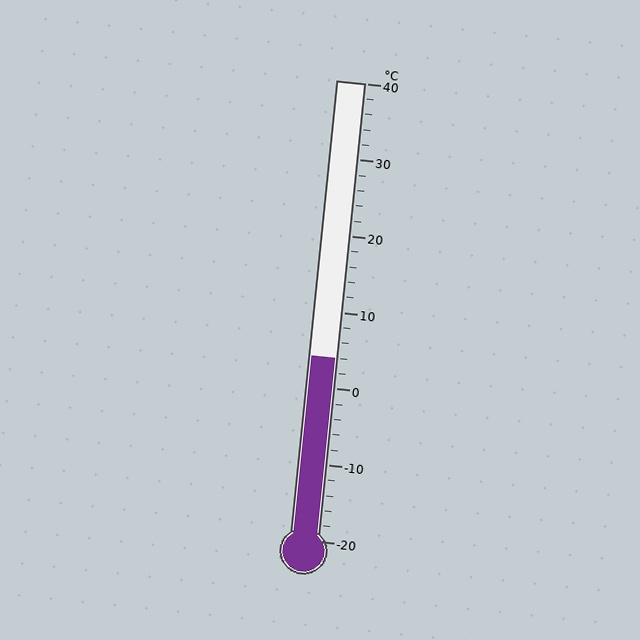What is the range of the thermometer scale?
The thermometer scale ranges from -20°C to 40°C.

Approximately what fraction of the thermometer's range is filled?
The thermometer is filled to approximately 40% of its range.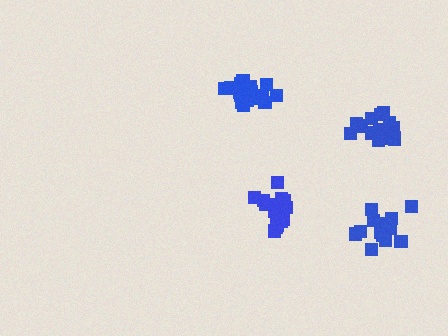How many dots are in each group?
Group 1: 20 dots, Group 2: 14 dots, Group 3: 15 dots, Group 4: 19 dots (68 total).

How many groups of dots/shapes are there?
There are 4 groups.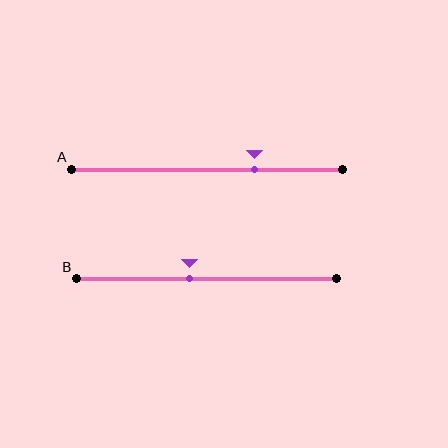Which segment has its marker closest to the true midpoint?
Segment B has its marker closest to the true midpoint.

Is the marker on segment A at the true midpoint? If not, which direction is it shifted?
No, the marker on segment A is shifted to the right by about 18% of the segment length.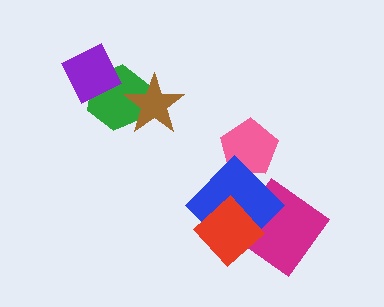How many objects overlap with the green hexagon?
2 objects overlap with the green hexagon.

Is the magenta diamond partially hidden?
Yes, it is partially covered by another shape.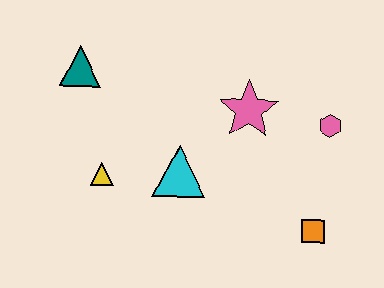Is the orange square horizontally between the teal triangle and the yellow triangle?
No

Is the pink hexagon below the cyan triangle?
No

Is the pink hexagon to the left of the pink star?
No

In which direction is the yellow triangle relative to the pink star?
The yellow triangle is to the left of the pink star.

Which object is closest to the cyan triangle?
The yellow triangle is closest to the cyan triangle.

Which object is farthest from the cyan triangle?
The pink hexagon is farthest from the cyan triangle.